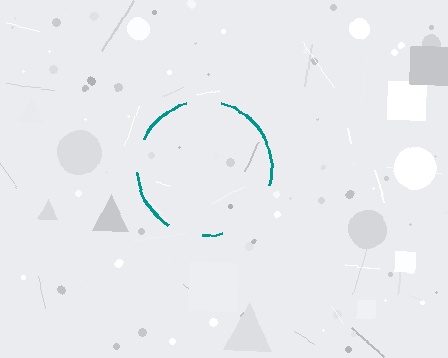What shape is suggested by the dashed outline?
The dashed outline suggests a circle.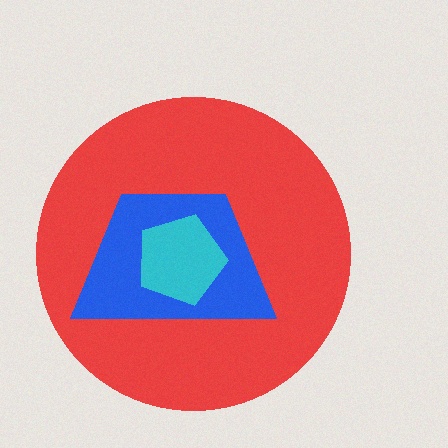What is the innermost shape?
The cyan pentagon.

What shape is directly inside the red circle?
The blue trapezoid.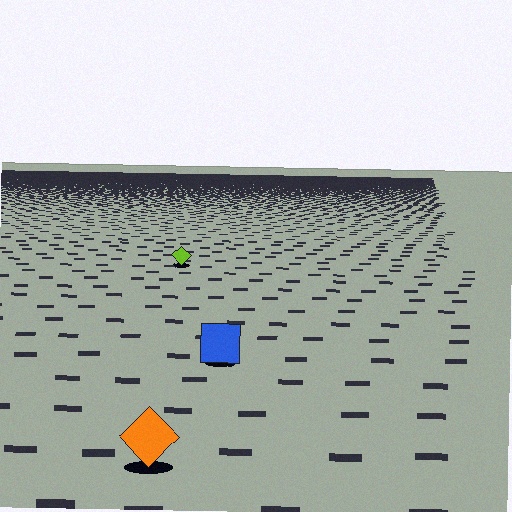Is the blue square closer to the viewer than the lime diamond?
Yes. The blue square is closer — you can tell from the texture gradient: the ground texture is coarser near it.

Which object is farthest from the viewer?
The lime diamond is farthest from the viewer. It appears smaller and the ground texture around it is denser.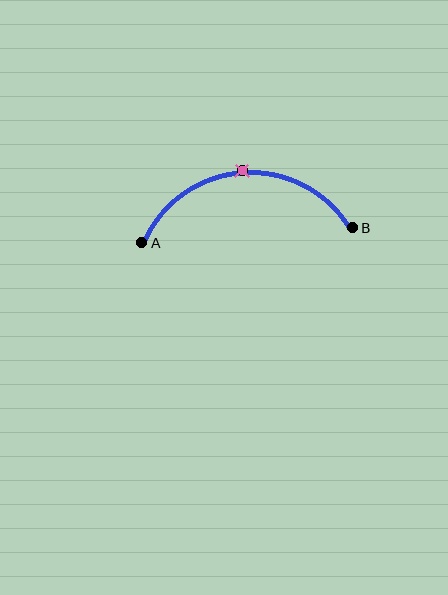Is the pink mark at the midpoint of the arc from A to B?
Yes. The pink mark lies on the arc at equal arc-length from both A and B — it is the arc midpoint.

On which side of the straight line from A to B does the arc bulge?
The arc bulges above the straight line connecting A and B.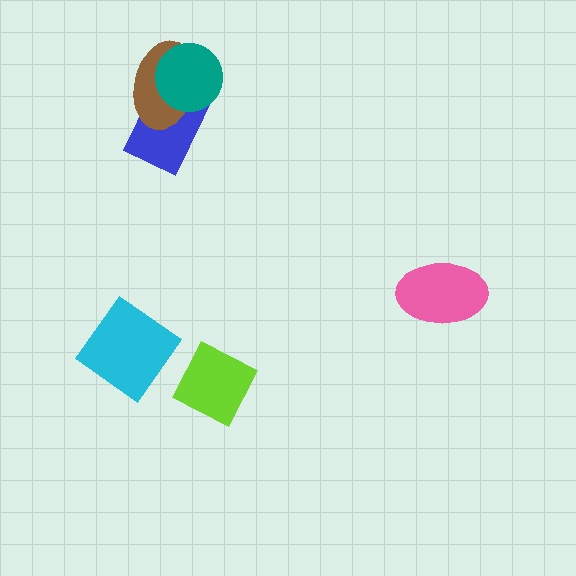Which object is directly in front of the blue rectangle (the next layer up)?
The brown ellipse is directly in front of the blue rectangle.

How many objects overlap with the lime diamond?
0 objects overlap with the lime diamond.